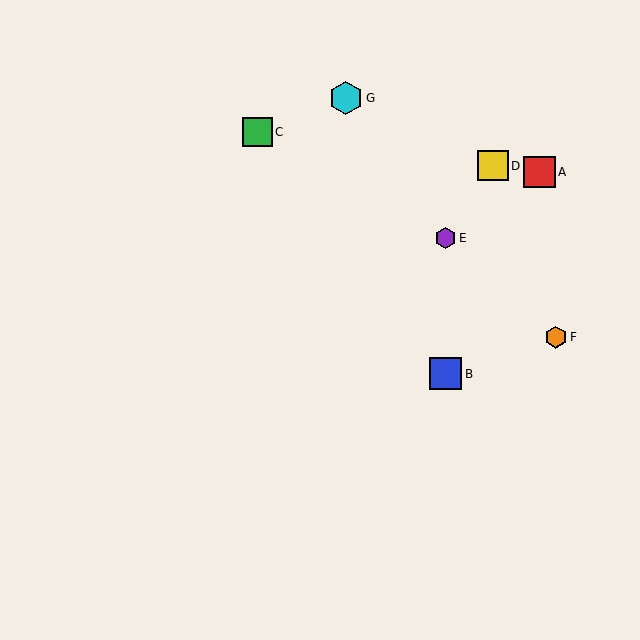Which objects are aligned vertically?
Objects B, E are aligned vertically.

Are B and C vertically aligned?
No, B is at x≈445 and C is at x≈257.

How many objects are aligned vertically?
2 objects (B, E) are aligned vertically.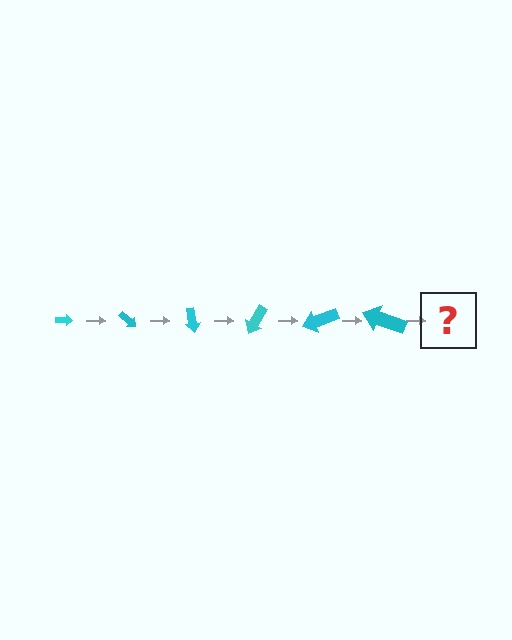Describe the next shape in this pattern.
It should be an arrow, larger than the previous one and rotated 240 degrees from the start.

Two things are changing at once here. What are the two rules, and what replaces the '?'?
The two rules are that the arrow grows larger each step and it rotates 40 degrees each step. The '?' should be an arrow, larger than the previous one and rotated 240 degrees from the start.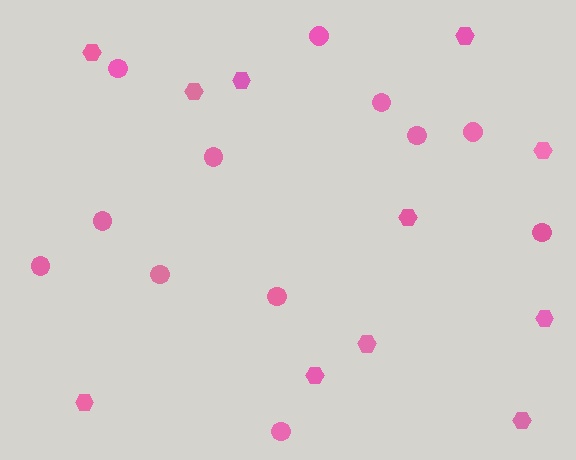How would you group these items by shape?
There are 2 groups: one group of hexagons (11) and one group of circles (12).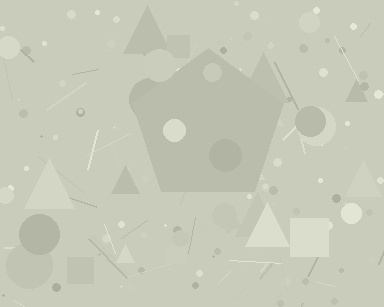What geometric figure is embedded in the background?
A pentagon is embedded in the background.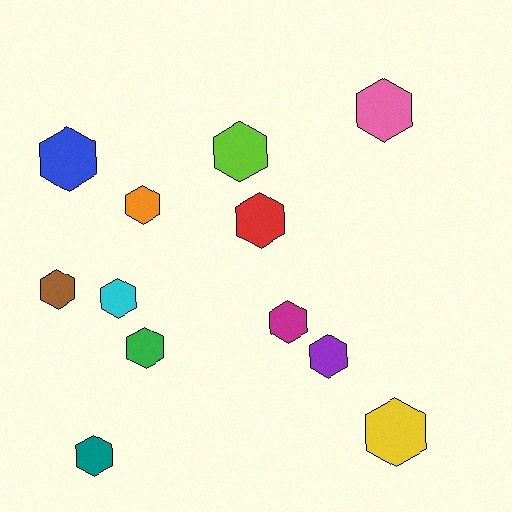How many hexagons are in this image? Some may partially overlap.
There are 12 hexagons.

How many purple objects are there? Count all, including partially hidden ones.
There is 1 purple object.